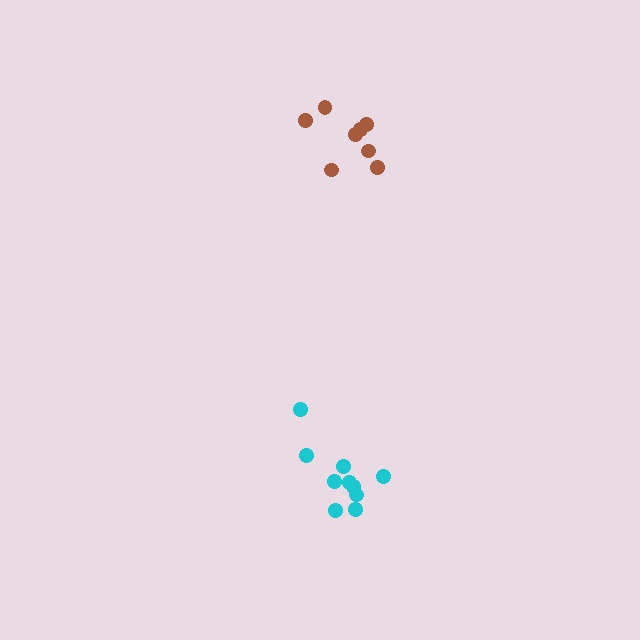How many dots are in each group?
Group 1: 10 dots, Group 2: 8 dots (18 total).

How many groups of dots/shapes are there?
There are 2 groups.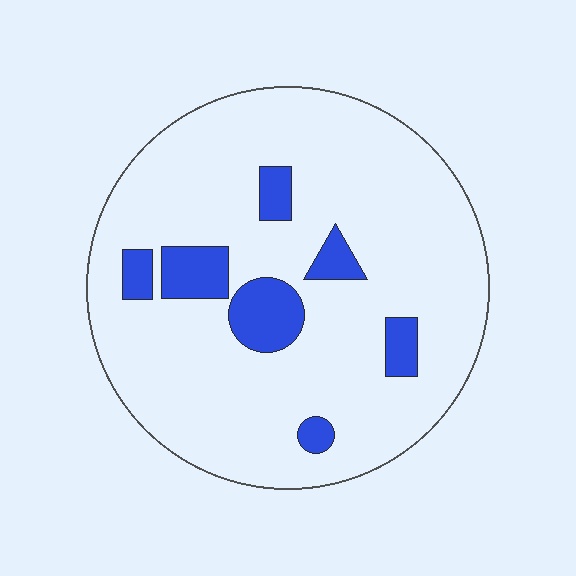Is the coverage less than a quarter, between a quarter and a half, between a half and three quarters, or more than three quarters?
Less than a quarter.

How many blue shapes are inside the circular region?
7.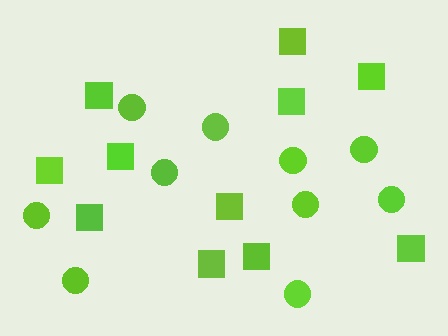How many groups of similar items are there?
There are 2 groups: one group of squares (11) and one group of circles (10).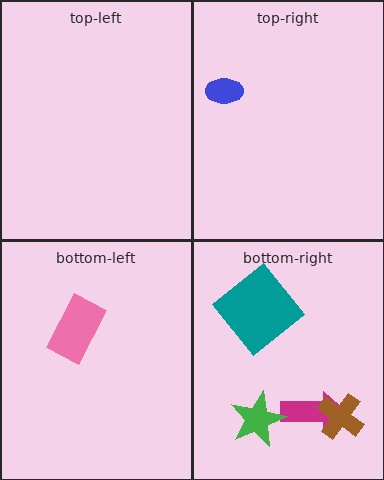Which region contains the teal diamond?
The bottom-right region.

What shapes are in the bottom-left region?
The pink rectangle.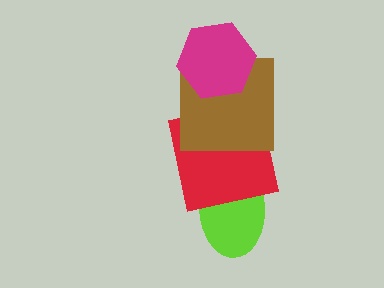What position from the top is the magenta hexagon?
The magenta hexagon is 1st from the top.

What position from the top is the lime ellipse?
The lime ellipse is 4th from the top.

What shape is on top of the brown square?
The magenta hexagon is on top of the brown square.